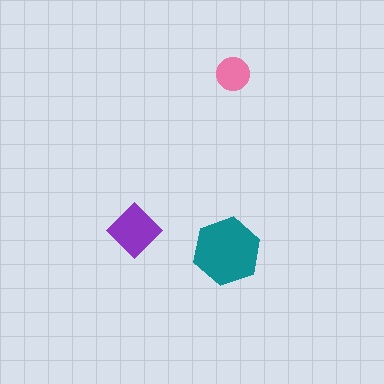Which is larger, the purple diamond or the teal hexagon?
The teal hexagon.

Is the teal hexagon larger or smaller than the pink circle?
Larger.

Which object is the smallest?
The pink circle.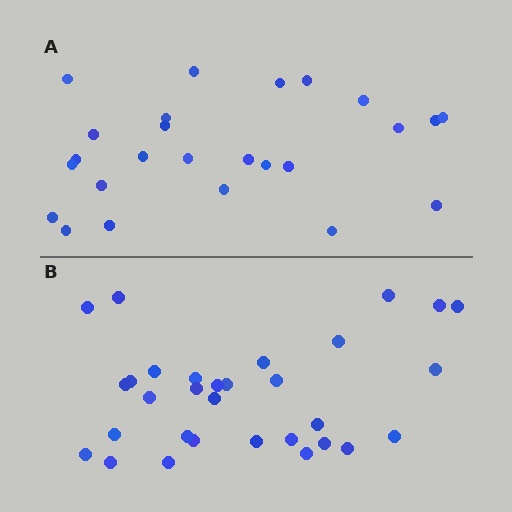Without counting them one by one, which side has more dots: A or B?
Region B (the bottom region) has more dots.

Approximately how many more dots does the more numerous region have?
Region B has about 6 more dots than region A.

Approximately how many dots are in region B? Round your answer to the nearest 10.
About 30 dots. (The exact count is 31, which rounds to 30.)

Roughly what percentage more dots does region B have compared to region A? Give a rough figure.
About 25% more.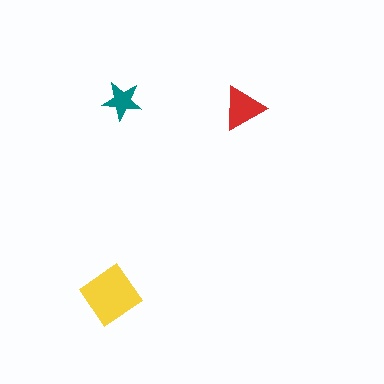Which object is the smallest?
The teal star.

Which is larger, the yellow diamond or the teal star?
The yellow diamond.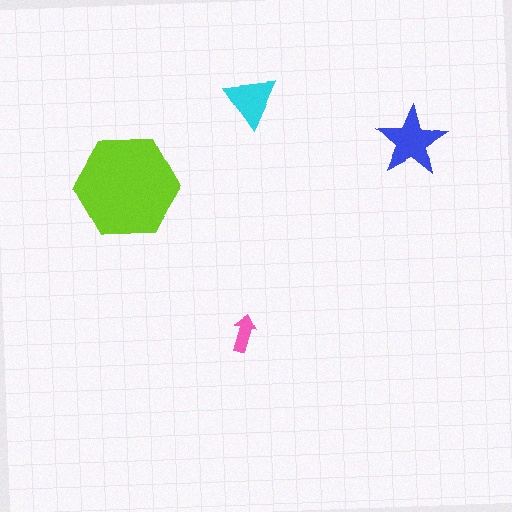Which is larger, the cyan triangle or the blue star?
The blue star.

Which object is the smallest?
The pink arrow.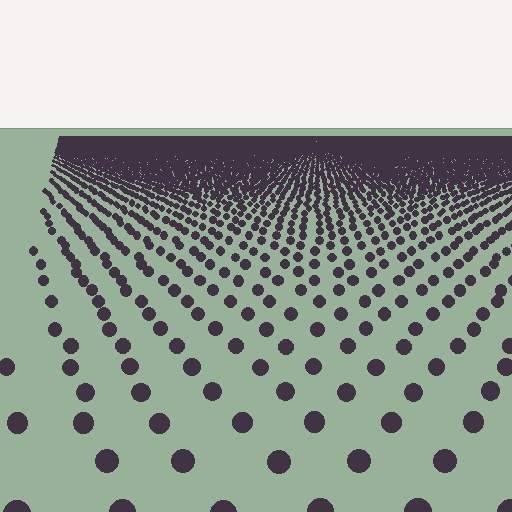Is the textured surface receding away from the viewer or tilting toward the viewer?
The surface is receding away from the viewer. Texture elements get smaller and denser toward the top.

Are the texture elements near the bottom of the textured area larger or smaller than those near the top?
Larger. Near the bottom, elements are closer to the viewer and appear at a bigger on-screen size.